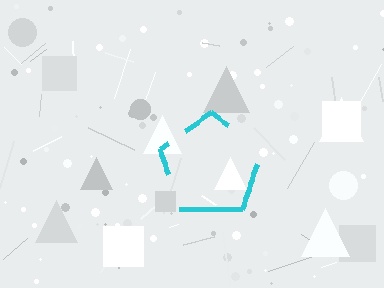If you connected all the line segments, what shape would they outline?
They would outline a pentagon.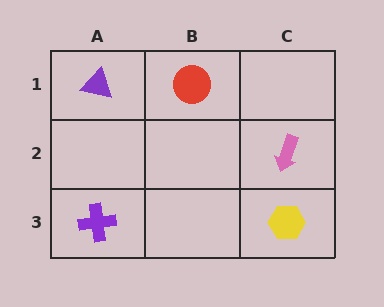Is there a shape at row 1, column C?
No, that cell is empty.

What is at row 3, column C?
A yellow hexagon.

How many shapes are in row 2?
1 shape.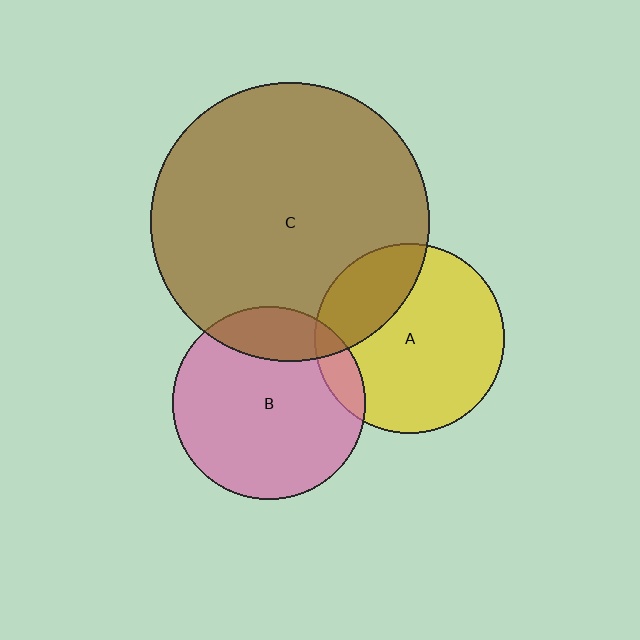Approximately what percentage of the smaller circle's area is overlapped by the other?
Approximately 10%.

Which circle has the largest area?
Circle C (brown).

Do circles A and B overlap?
Yes.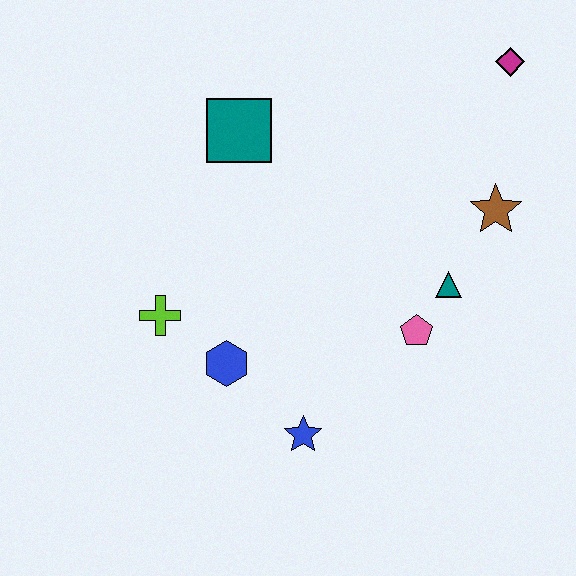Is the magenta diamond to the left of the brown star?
No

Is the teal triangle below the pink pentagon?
No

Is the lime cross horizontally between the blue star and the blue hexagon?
No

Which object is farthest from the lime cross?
The magenta diamond is farthest from the lime cross.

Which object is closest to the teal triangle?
The pink pentagon is closest to the teal triangle.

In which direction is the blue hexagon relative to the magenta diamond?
The blue hexagon is below the magenta diamond.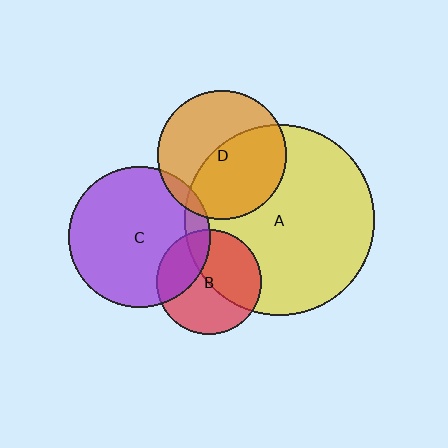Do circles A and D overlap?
Yes.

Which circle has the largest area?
Circle A (yellow).